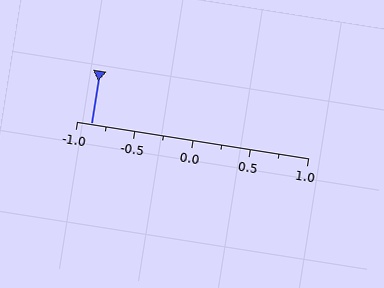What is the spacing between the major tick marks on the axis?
The major ticks are spaced 0.5 apart.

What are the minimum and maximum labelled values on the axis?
The axis runs from -1.0 to 1.0.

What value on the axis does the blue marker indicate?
The marker indicates approximately -0.88.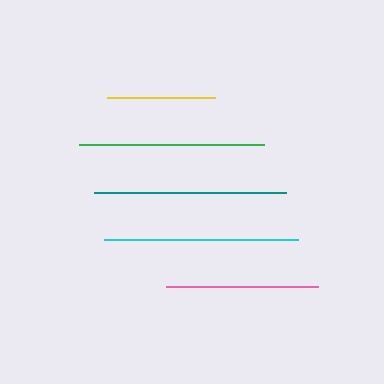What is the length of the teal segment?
The teal segment is approximately 193 pixels long.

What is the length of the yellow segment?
The yellow segment is approximately 107 pixels long.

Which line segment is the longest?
The cyan line is the longest at approximately 193 pixels.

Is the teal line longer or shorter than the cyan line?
The cyan line is longer than the teal line.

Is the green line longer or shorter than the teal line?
The teal line is longer than the green line.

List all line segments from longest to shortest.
From longest to shortest: cyan, teal, green, pink, yellow.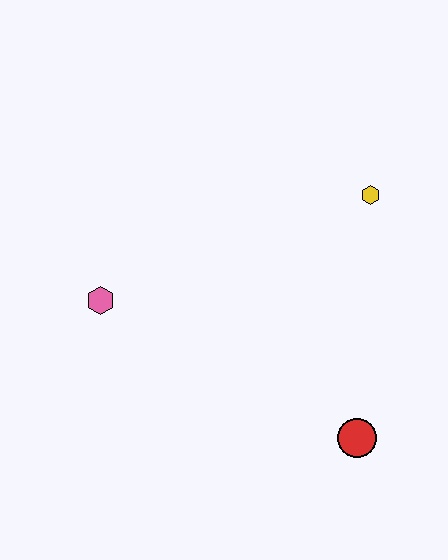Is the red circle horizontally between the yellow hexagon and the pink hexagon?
Yes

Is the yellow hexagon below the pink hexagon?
No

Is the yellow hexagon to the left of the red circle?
No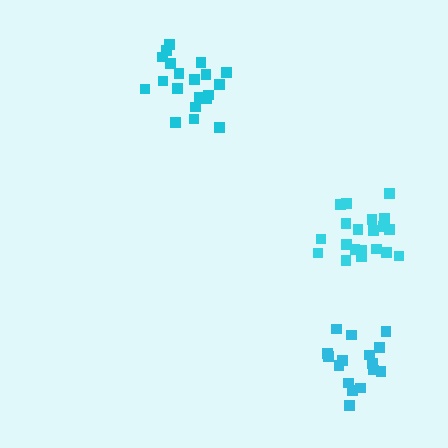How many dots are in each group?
Group 1: 20 dots, Group 2: 20 dots, Group 3: 17 dots (57 total).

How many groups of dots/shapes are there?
There are 3 groups.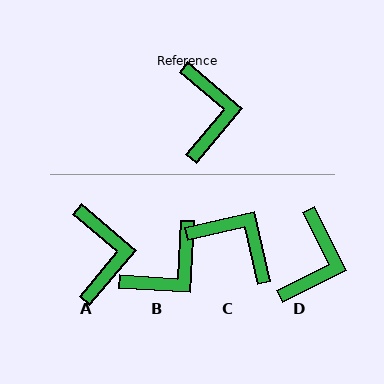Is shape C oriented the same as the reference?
No, it is off by about 53 degrees.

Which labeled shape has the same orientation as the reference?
A.